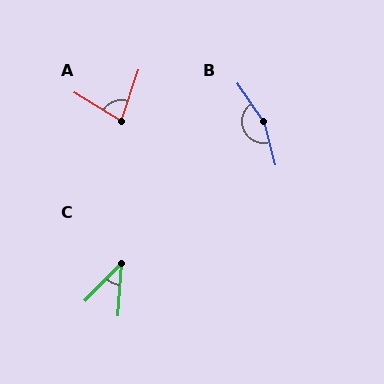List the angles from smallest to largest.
C (40°), A (77°), B (161°).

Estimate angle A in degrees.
Approximately 77 degrees.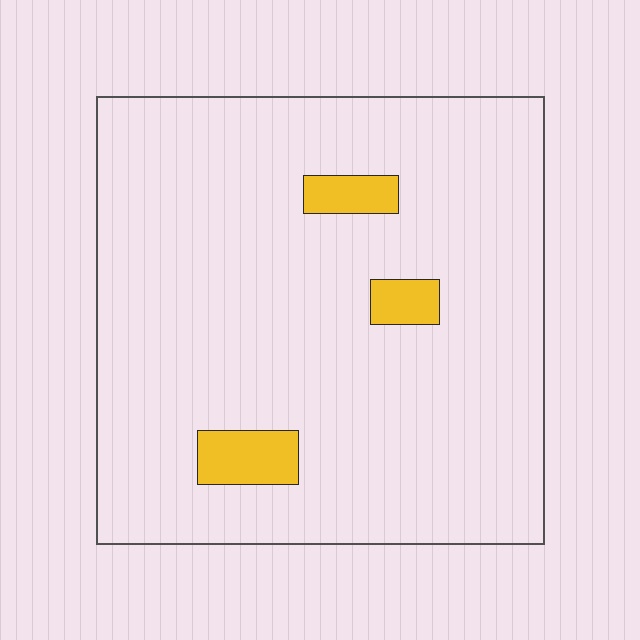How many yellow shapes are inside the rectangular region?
3.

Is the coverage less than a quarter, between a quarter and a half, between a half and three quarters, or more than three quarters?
Less than a quarter.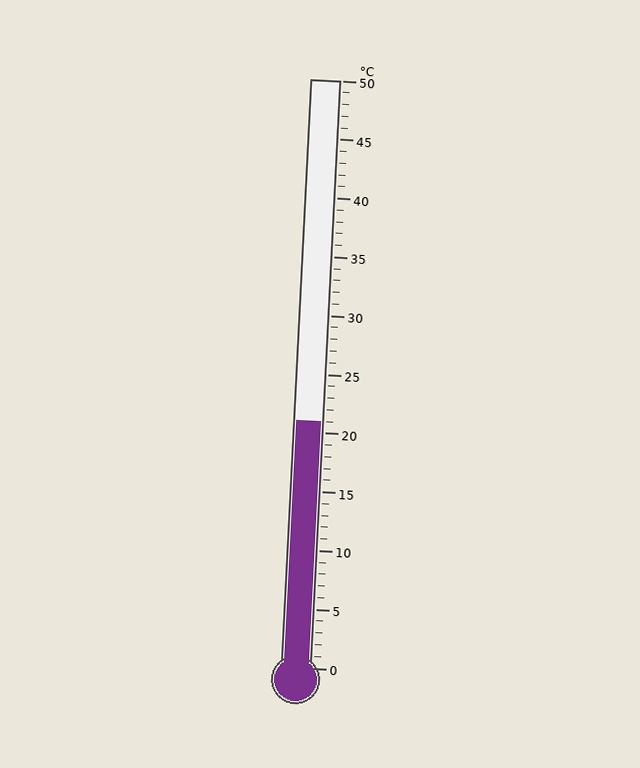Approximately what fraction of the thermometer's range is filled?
The thermometer is filled to approximately 40% of its range.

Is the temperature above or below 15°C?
The temperature is above 15°C.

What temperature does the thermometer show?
The thermometer shows approximately 21°C.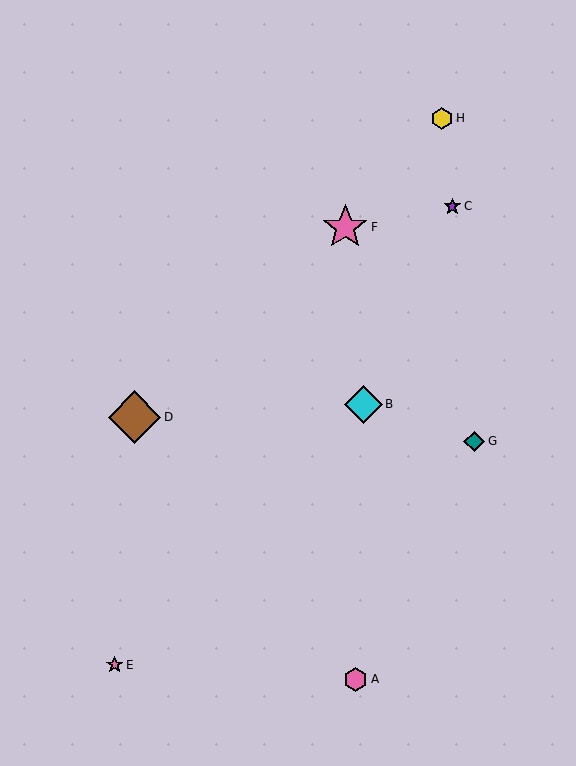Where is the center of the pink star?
The center of the pink star is at (345, 227).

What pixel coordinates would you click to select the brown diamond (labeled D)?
Click at (134, 417) to select the brown diamond D.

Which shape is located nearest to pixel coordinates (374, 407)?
The cyan diamond (labeled B) at (363, 404) is nearest to that location.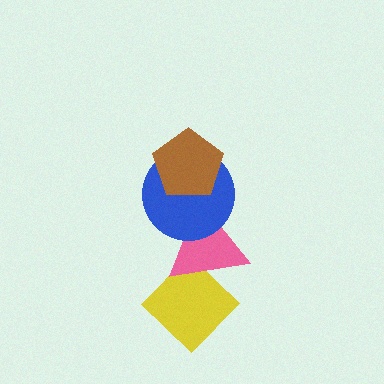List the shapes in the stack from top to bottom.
From top to bottom: the brown pentagon, the blue circle, the pink triangle, the yellow diamond.